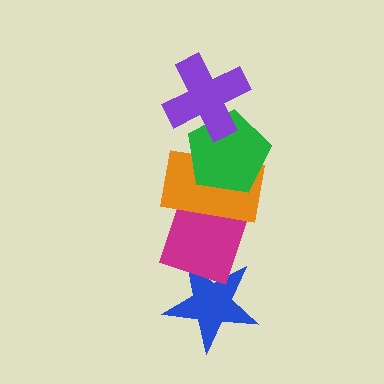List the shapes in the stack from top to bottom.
From top to bottom: the purple cross, the green pentagon, the orange rectangle, the magenta diamond, the blue star.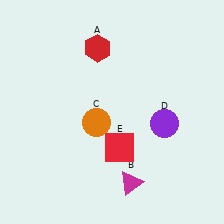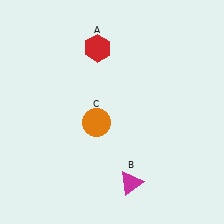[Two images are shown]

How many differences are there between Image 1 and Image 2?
There are 2 differences between the two images.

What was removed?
The red square (E), the purple circle (D) were removed in Image 2.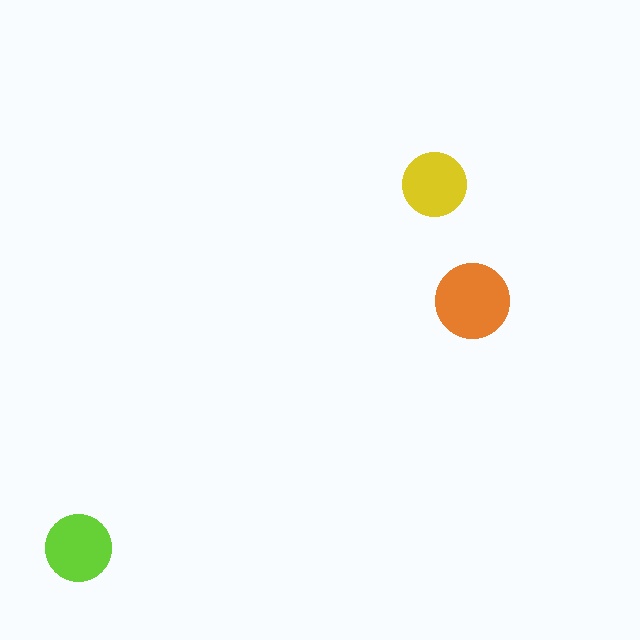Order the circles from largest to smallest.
the orange one, the lime one, the yellow one.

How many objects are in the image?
There are 3 objects in the image.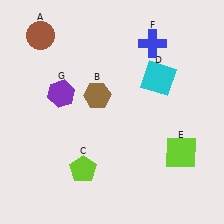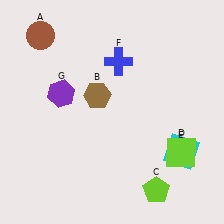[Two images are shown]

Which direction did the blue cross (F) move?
The blue cross (F) moved left.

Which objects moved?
The objects that moved are: the lime pentagon (C), the cyan square (D), the blue cross (F).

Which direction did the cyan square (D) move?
The cyan square (D) moved down.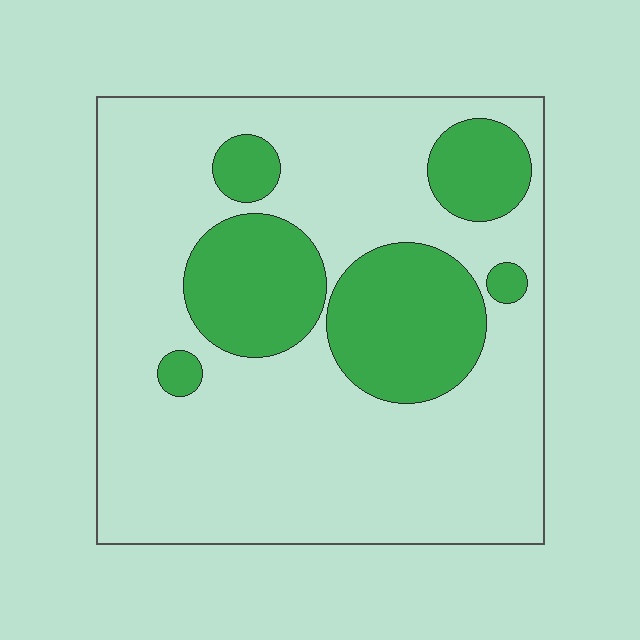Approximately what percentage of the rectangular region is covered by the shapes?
Approximately 25%.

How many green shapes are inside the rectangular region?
6.